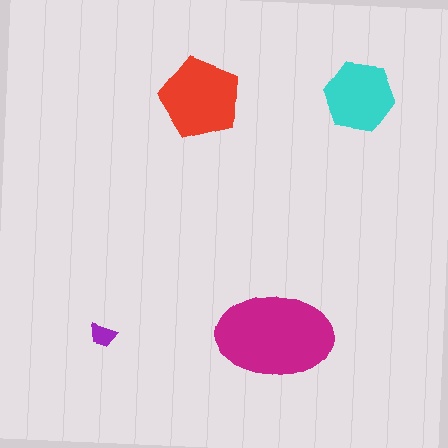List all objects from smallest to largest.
The purple trapezoid, the cyan hexagon, the red pentagon, the magenta ellipse.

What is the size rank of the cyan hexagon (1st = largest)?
3rd.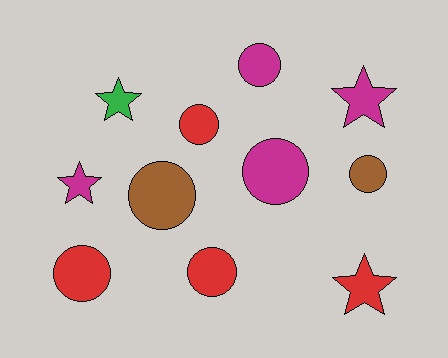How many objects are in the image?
There are 11 objects.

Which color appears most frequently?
Magenta, with 4 objects.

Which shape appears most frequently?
Circle, with 7 objects.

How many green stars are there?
There is 1 green star.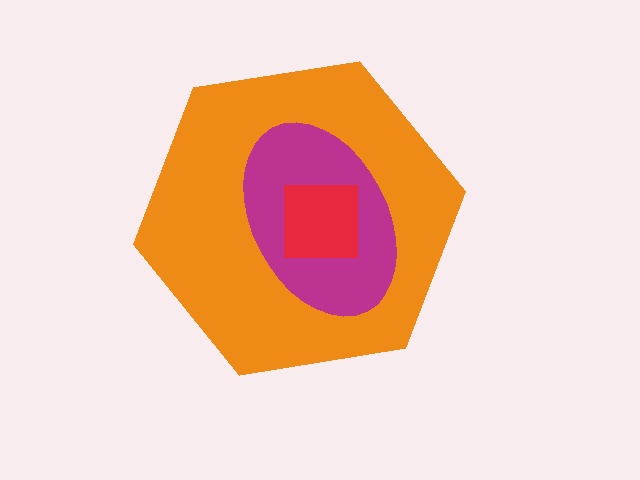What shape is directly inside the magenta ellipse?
The red square.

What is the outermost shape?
The orange hexagon.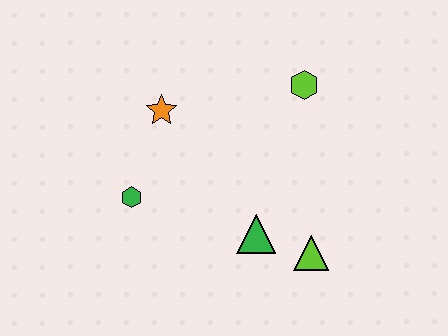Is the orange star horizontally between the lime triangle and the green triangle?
No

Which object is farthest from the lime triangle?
The orange star is farthest from the lime triangle.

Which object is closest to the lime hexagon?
The orange star is closest to the lime hexagon.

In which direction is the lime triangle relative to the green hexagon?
The lime triangle is to the right of the green hexagon.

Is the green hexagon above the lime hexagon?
No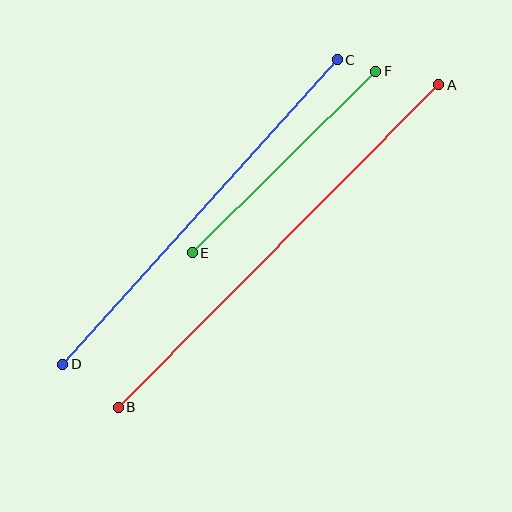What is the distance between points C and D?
The distance is approximately 410 pixels.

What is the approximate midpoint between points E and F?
The midpoint is at approximately (284, 162) pixels.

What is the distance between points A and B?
The distance is approximately 455 pixels.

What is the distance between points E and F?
The distance is approximately 258 pixels.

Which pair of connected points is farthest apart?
Points A and B are farthest apart.